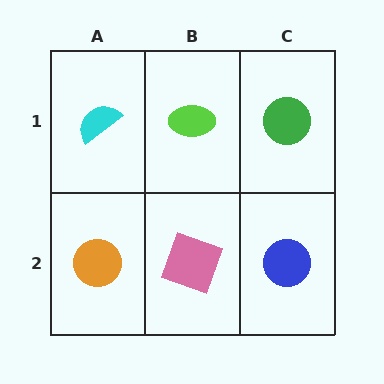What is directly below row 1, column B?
A pink square.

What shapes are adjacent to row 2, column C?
A green circle (row 1, column C), a pink square (row 2, column B).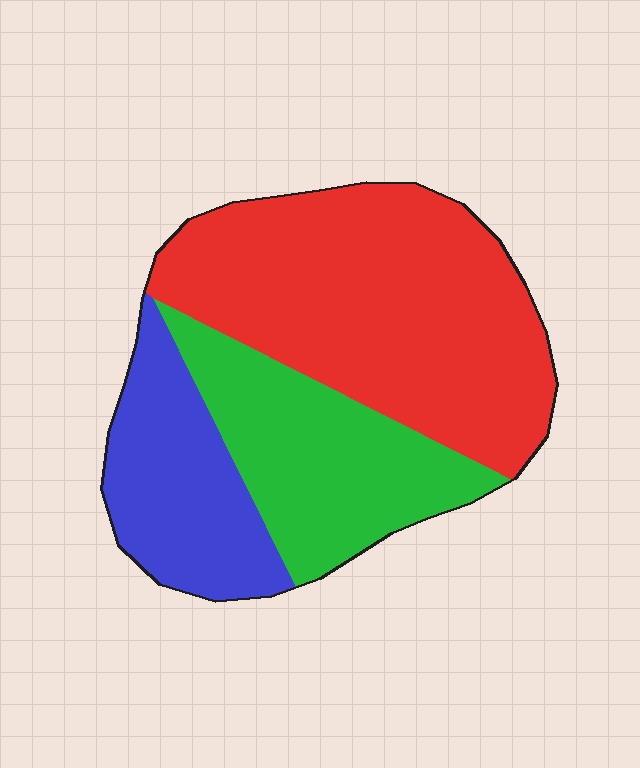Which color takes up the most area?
Red, at roughly 50%.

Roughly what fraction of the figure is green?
Green covers around 25% of the figure.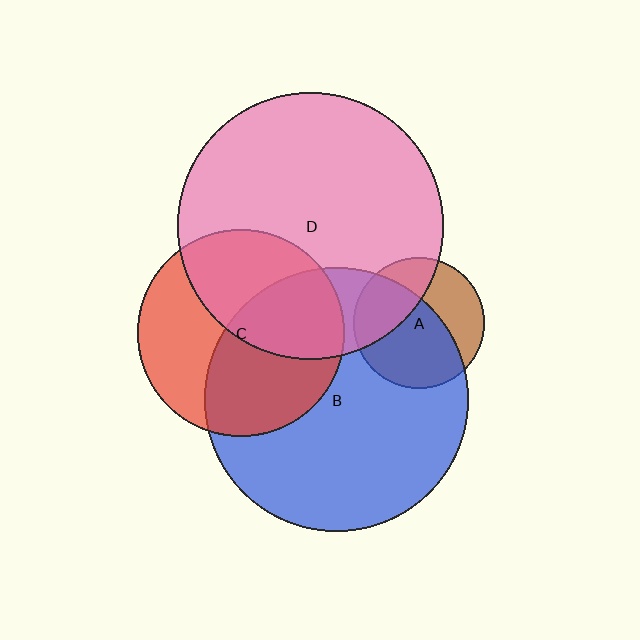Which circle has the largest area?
Circle D (pink).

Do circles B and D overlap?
Yes.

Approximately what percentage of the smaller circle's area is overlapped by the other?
Approximately 25%.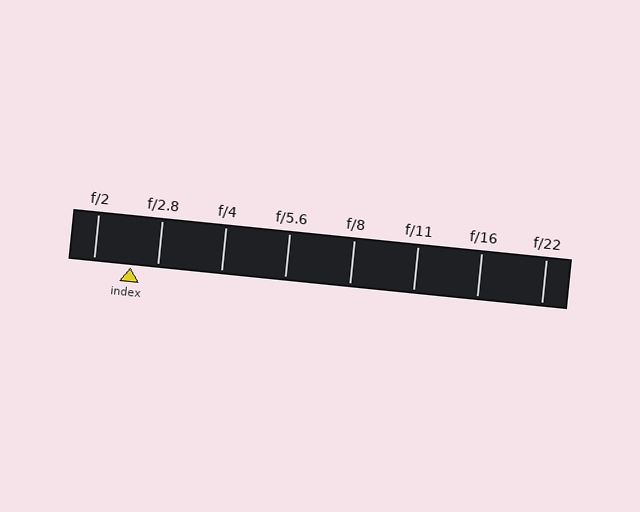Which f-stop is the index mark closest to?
The index mark is closest to f/2.8.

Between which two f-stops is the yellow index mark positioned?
The index mark is between f/2 and f/2.8.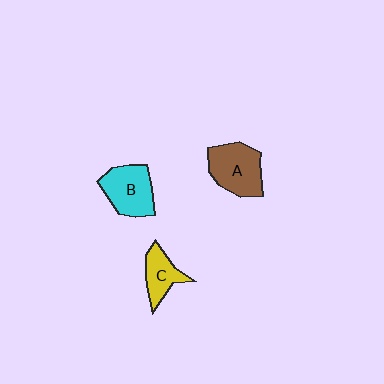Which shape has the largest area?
Shape A (brown).